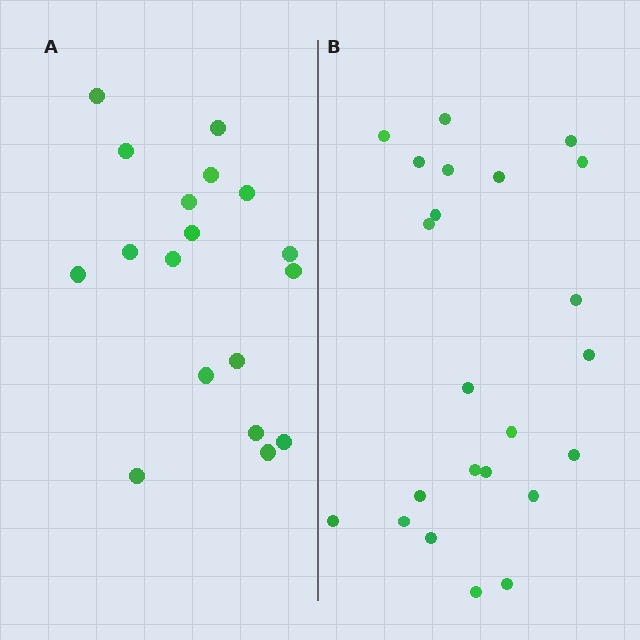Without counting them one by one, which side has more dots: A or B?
Region B (the right region) has more dots.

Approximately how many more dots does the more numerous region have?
Region B has about 5 more dots than region A.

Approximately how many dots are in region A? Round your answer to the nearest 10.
About 20 dots. (The exact count is 18, which rounds to 20.)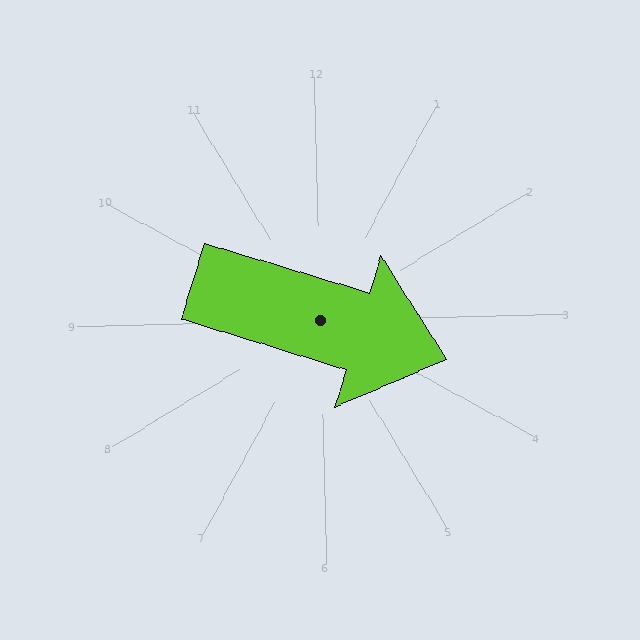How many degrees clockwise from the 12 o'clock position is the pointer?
Approximately 109 degrees.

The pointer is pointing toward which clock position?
Roughly 4 o'clock.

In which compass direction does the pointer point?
East.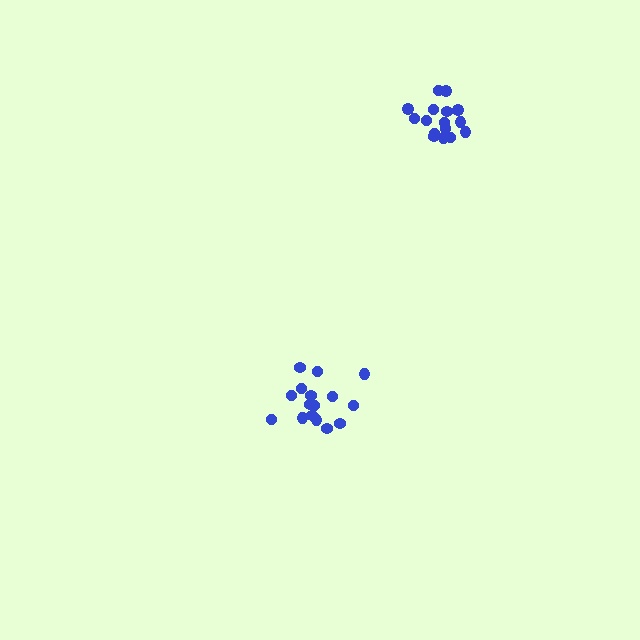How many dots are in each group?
Group 1: 16 dots, Group 2: 16 dots (32 total).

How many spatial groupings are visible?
There are 2 spatial groupings.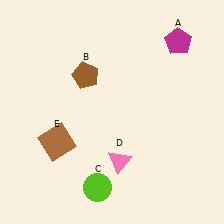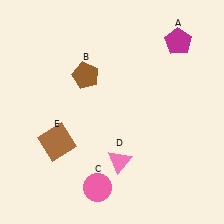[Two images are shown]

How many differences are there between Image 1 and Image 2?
There is 1 difference between the two images.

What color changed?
The circle (C) changed from lime in Image 1 to pink in Image 2.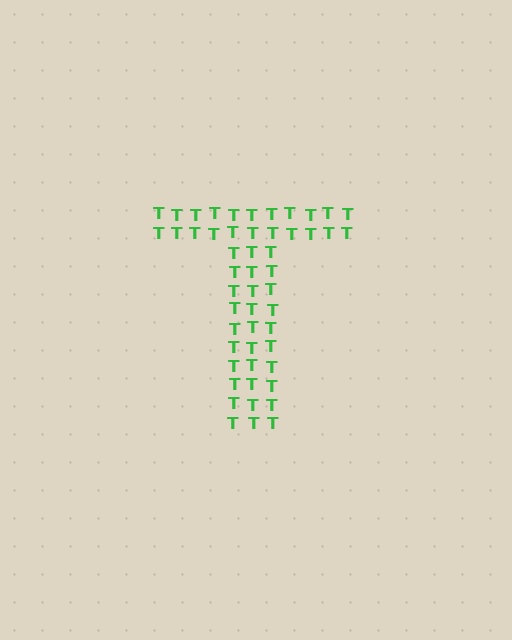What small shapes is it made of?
It is made of small letter T's.